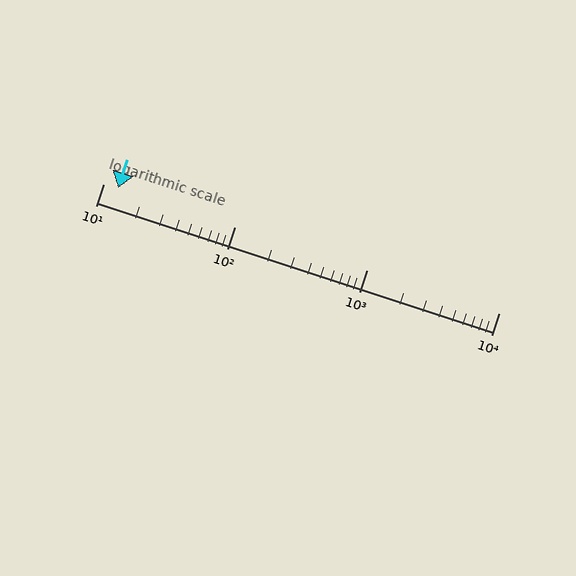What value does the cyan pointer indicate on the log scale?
The pointer indicates approximately 13.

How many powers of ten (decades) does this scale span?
The scale spans 3 decades, from 10 to 10000.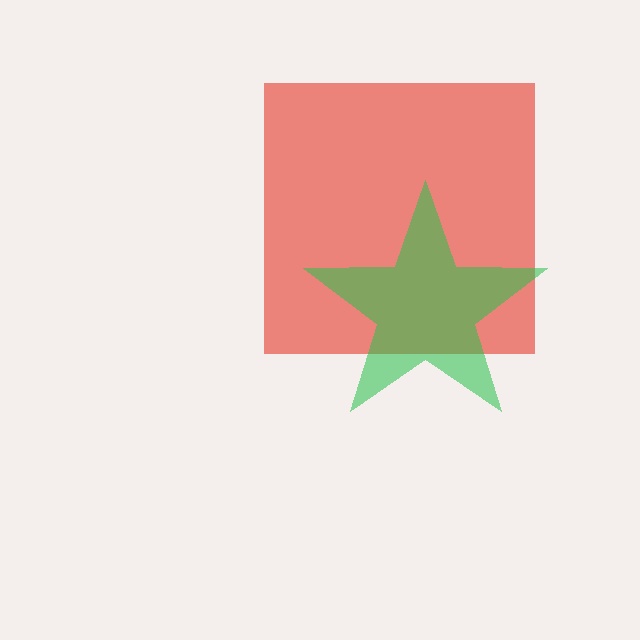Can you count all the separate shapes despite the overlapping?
Yes, there are 2 separate shapes.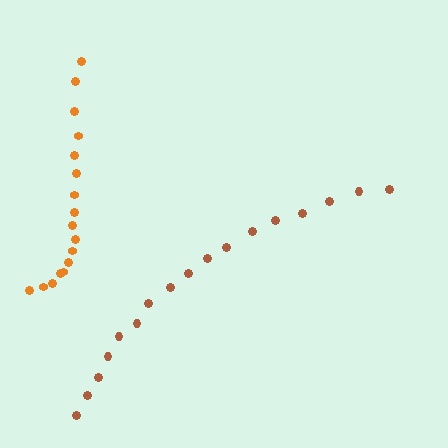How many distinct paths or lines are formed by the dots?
There are 2 distinct paths.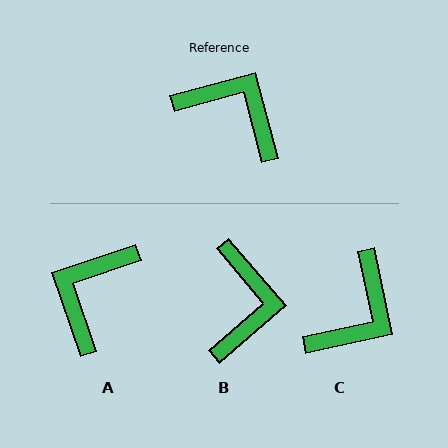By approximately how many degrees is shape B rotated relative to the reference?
Approximately 64 degrees clockwise.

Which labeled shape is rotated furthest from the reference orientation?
A, about 94 degrees away.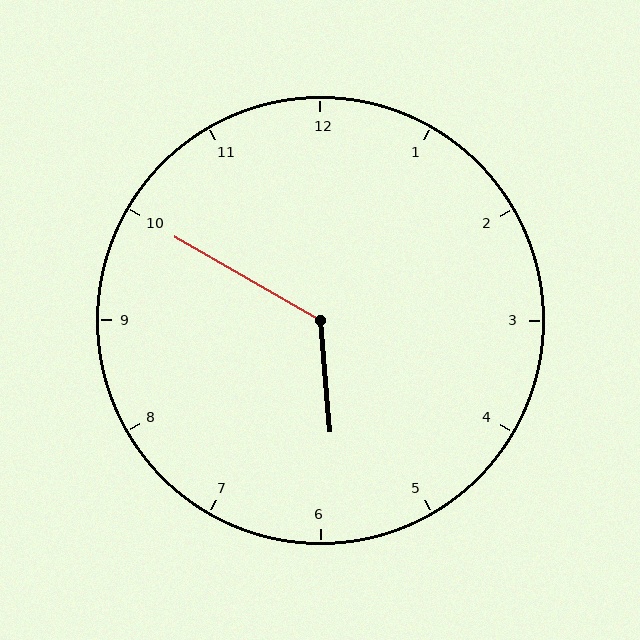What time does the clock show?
5:50.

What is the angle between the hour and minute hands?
Approximately 125 degrees.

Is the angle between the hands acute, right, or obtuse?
It is obtuse.